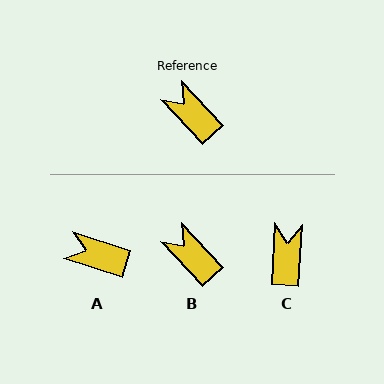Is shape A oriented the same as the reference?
No, it is off by about 29 degrees.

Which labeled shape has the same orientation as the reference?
B.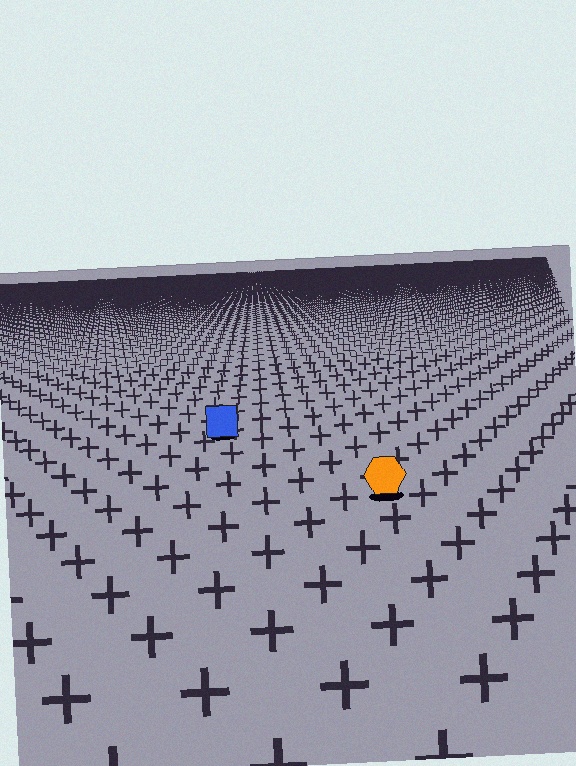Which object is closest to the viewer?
The orange hexagon is closest. The texture marks near it are larger and more spread out.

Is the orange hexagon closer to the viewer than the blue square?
Yes. The orange hexagon is closer — you can tell from the texture gradient: the ground texture is coarser near it.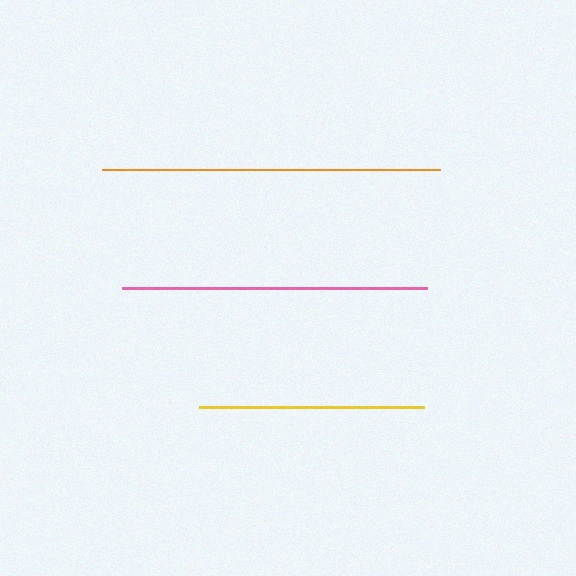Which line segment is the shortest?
The yellow line is the shortest at approximately 225 pixels.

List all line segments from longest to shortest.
From longest to shortest: orange, pink, yellow.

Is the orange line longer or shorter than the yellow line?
The orange line is longer than the yellow line.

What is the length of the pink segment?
The pink segment is approximately 305 pixels long.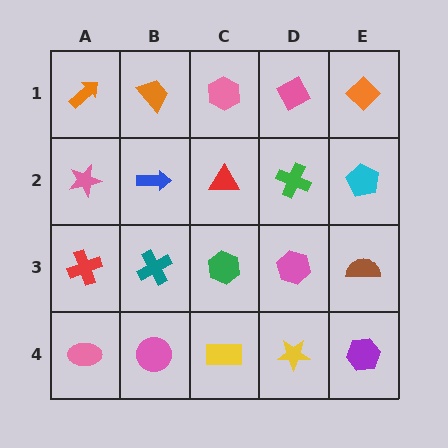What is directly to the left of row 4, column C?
A pink circle.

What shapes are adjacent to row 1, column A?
A pink star (row 2, column A), an orange trapezoid (row 1, column B).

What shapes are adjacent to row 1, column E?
A cyan pentagon (row 2, column E), a pink diamond (row 1, column D).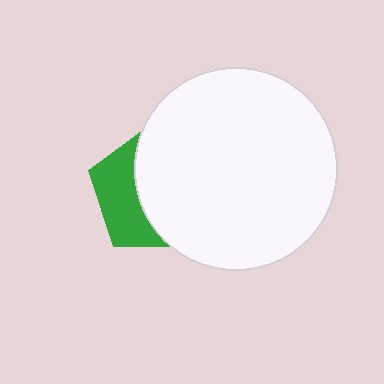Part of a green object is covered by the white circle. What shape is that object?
It is a pentagon.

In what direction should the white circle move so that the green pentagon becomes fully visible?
The white circle should move right. That is the shortest direction to clear the overlap and leave the green pentagon fully visible.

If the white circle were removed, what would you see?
You would see the complete green pentagon.